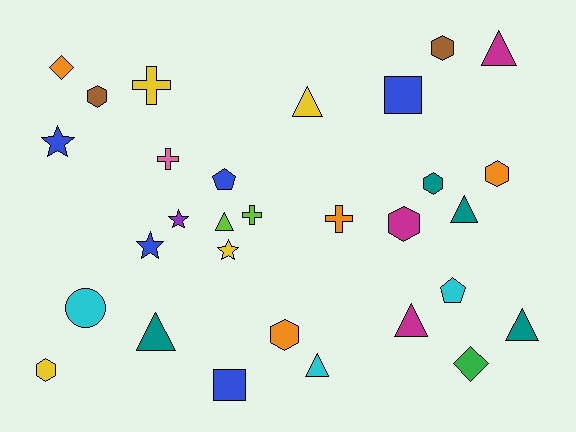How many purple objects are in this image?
There is 1 purple object.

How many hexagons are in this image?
There are 7 hexagons.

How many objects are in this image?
There are 30 objects.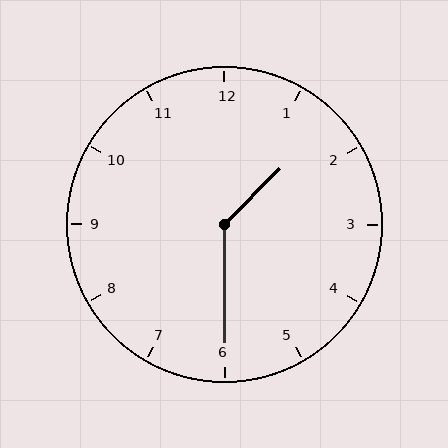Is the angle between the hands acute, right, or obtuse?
It is obtuse.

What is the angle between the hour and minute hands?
Approximately 135 degrees.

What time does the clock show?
1:30.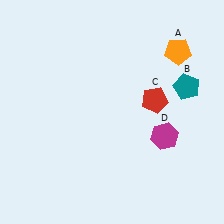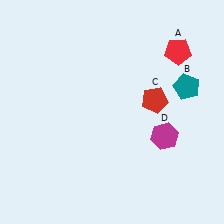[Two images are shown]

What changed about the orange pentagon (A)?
In Image 1, A is orange. In Image 2, it changed to red.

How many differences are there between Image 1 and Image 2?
There is 1 difference between the two images.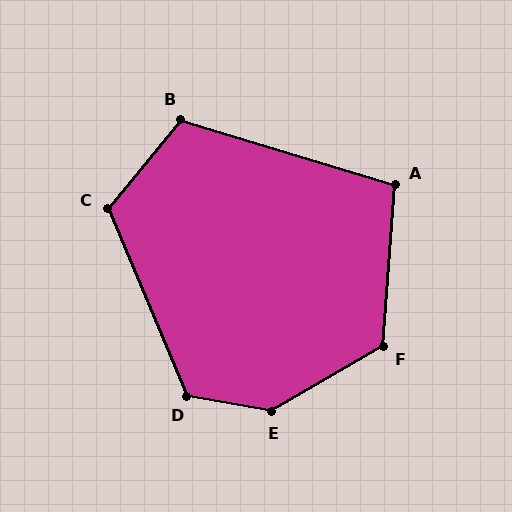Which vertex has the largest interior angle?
E, at approximately 140 degrees.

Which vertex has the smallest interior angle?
A, at approximately 103 degrees.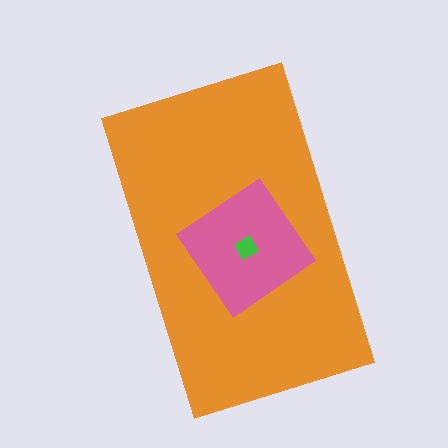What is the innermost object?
The green diamond.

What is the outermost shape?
The orange rectangle.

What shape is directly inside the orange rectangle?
The pink diamond.